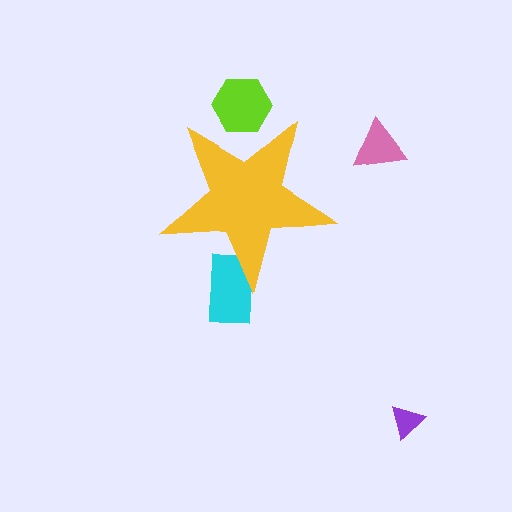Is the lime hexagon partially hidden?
Yes, the lime hexagon is partially hidden behind the yellow star.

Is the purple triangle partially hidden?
No, the purple triangle is fully visible.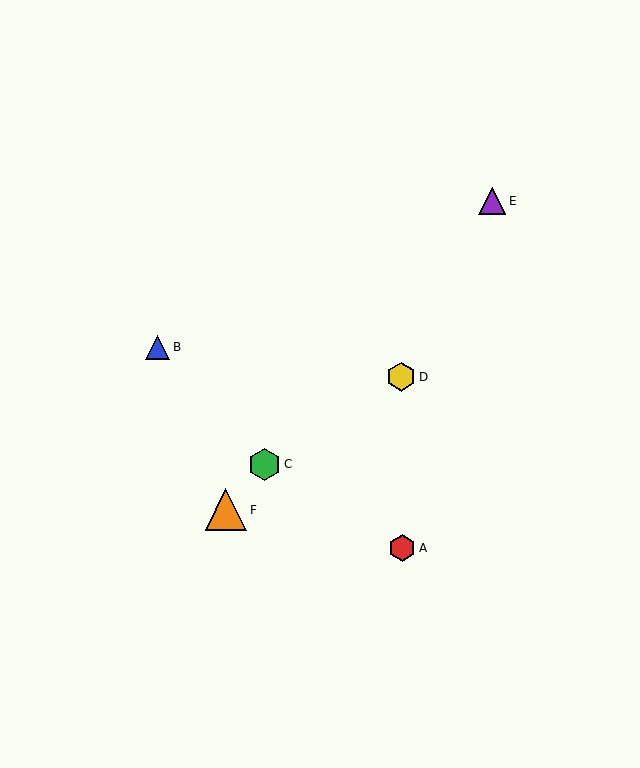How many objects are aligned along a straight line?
3 objects (C, E, F) are aligned along a straight line.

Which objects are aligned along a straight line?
Objects C, E, F are aligned along a straight line.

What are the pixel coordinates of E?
Object E is at (492, 201).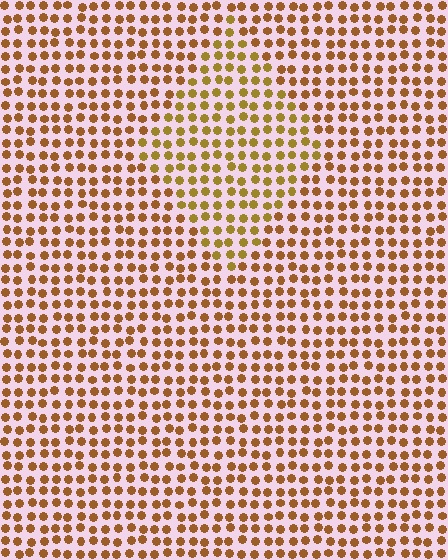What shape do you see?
I see a diamond.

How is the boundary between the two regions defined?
The boundary is defined purely by a slight shift in hue (about 21 degrees). Spacing, size, and orientation are identical on both sides.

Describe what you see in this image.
The image is filled with small brown elements in a uniform arrangement. A diamond-shaped region is visible where the elements are tinted to a slightly different hue, forming a subtle color boundary.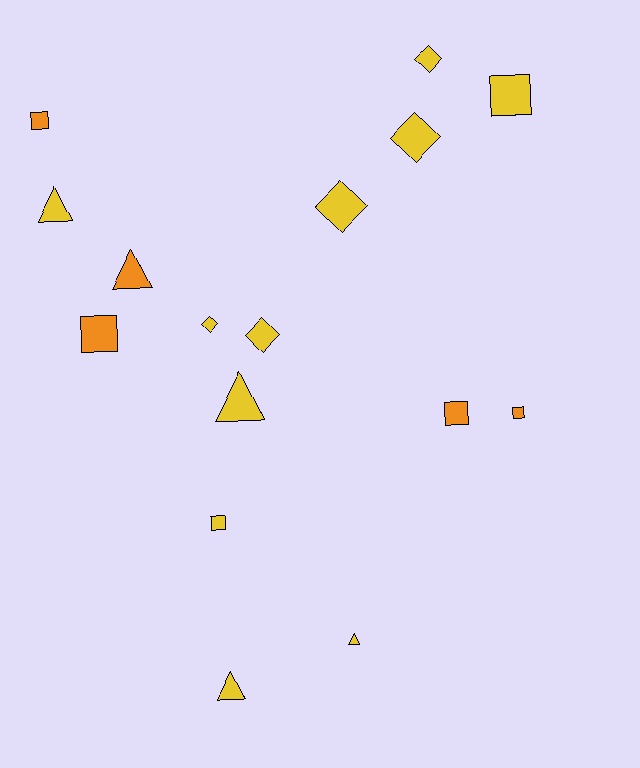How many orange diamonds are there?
There are no orange diamonds.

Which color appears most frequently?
Yellow, with 11 objects.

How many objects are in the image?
There are 16 objects.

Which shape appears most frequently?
Square, with 6 objects.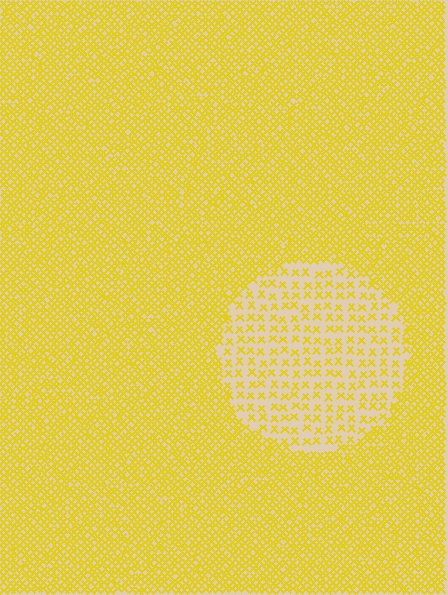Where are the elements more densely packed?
The elements are more densely packed outside the circle boundary.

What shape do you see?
I see a circle.